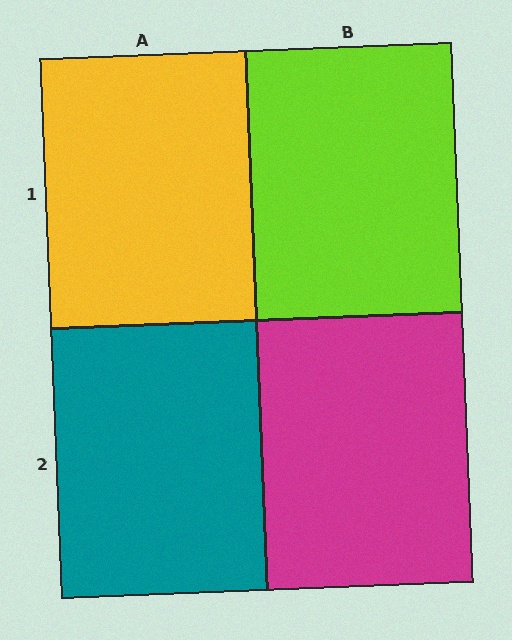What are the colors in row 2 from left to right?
Teal, magenta.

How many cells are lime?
1 cell is lime.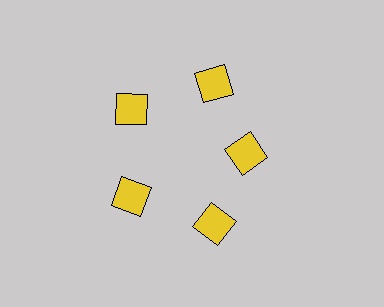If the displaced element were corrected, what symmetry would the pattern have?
It would have 5-fold rotational symmetry — the pattern would map onto itself every 72 degrees.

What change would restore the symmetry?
The symmetry would be restored by moving it outward, back onto the ring so that all 5 squares sit at equal angles and equal distance from the center.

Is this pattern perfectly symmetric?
No. The 5 yellow squares are arranged in a ring, but one element near the 3 o'clock position is pulled inward toward the center, breaking the 5-fold rotational symmetry.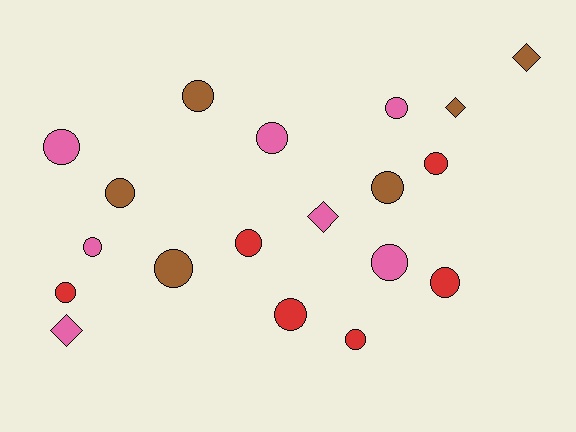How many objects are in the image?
There are 19 objects.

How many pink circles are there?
There are 5 pink circles.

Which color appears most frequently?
Pink, with 7 objects.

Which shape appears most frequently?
Circle, with 15 objects.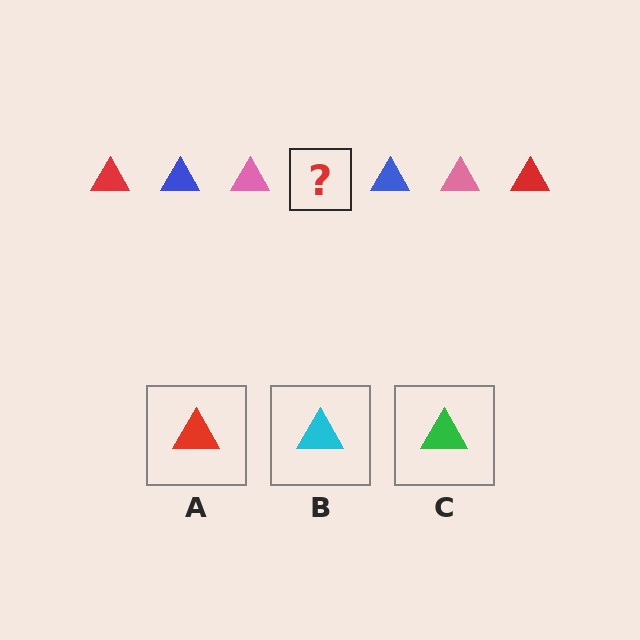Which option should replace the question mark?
Option A.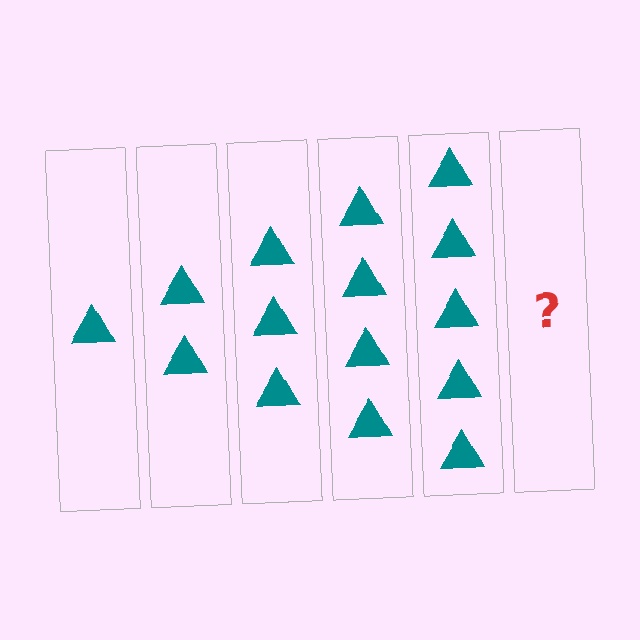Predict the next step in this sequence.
The next step is 6 triangles.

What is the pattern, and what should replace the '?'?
The pattern is that each step adds one more triangle. The '?' should be 6 triangles.